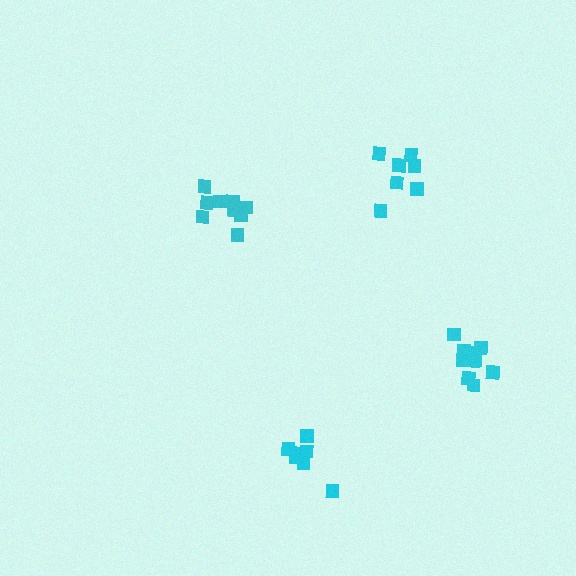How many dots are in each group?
Group 1: 7 dots, Group 2: 11 dots, Group 3: 7 dots, Group 4: 9 dots (34 total).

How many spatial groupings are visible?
There are 4 spatial groupings.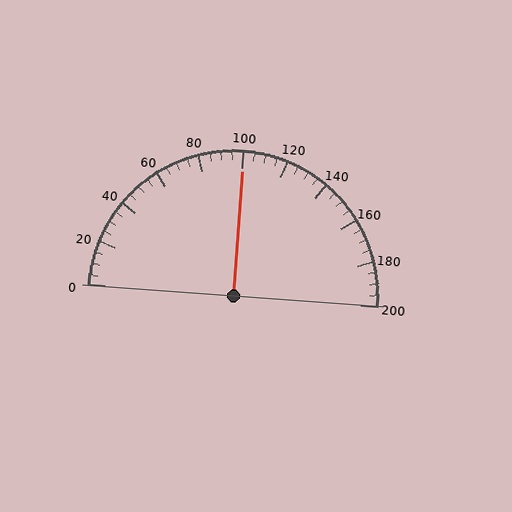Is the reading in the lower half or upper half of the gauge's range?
The reading is in the upper half of the range (0 to 200).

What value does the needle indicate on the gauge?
The needle indicates approximately 100.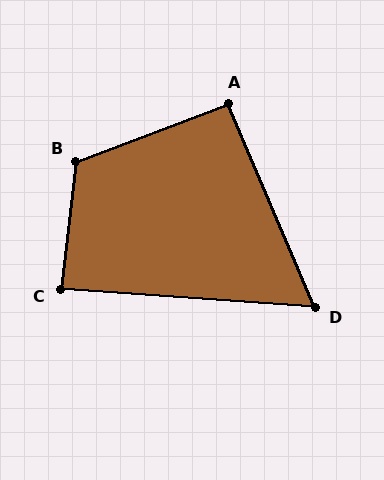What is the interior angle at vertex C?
Approximately 87 degrees (approximately right).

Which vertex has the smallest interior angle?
D, at approximately 63 degrees.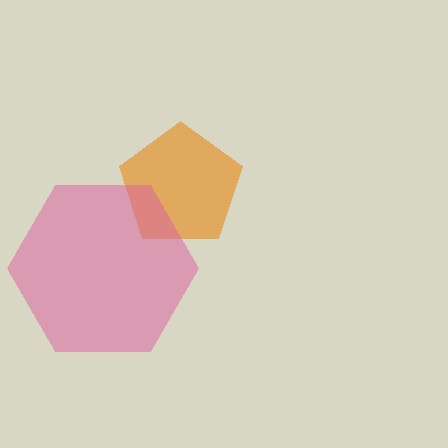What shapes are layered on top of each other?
The layered shapes are: an orange pentagon, a pink hexagon.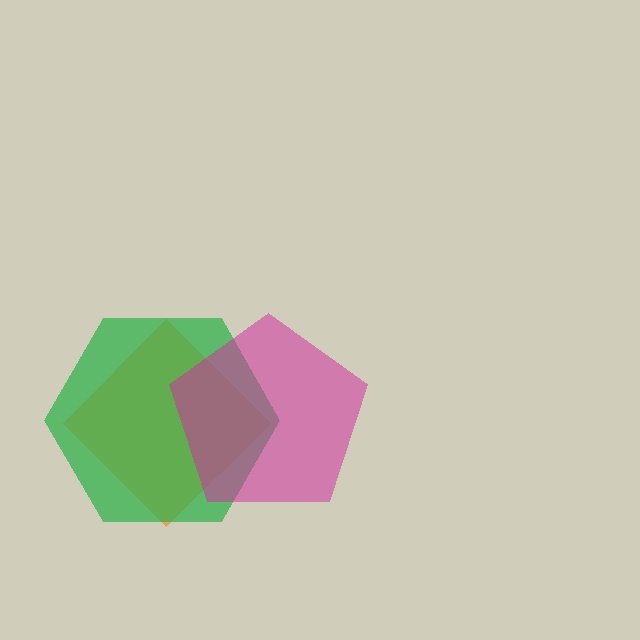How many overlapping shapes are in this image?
There are 3 overlapping shapes in the image.